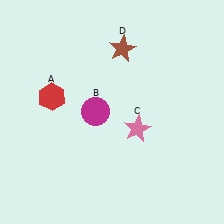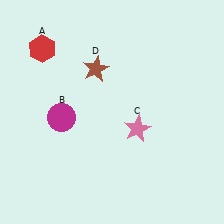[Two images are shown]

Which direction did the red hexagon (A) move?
The red hexagon (A) moved up.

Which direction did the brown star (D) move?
The brown star (D) moved left.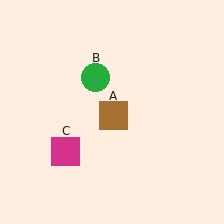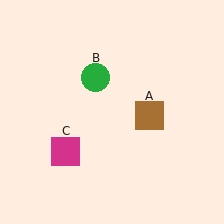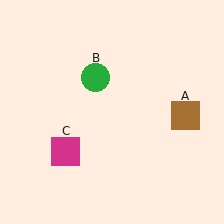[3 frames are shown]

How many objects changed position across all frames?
1 object changed position: brown square (object A).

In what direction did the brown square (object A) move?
The brown square (object A) moved right.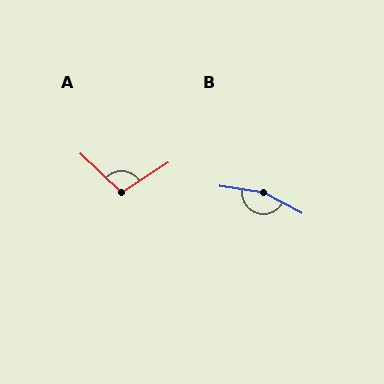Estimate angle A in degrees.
Approximately 104 degrees.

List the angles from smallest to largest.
A (104°), B (161°).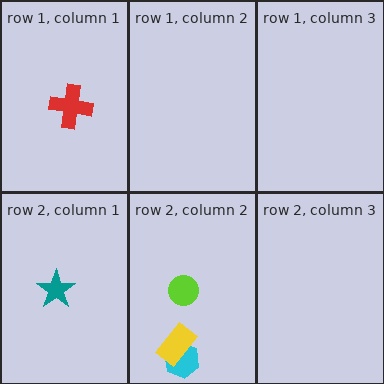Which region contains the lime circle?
The row 2, column 2 region.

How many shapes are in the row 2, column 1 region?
1.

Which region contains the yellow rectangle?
The row 2, column 2 region.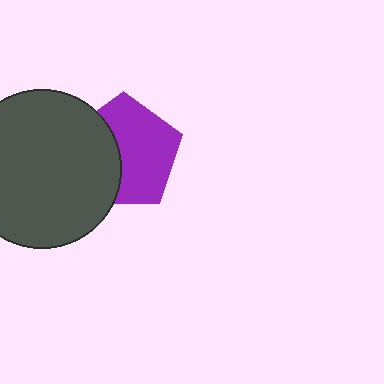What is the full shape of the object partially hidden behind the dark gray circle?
The partially hidden object is a purple pentagon.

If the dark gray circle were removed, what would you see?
You would see the complete purple pentagon.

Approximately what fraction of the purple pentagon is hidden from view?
Roughly 40% of the purple pentagon is hidden behind the dark gray circle.